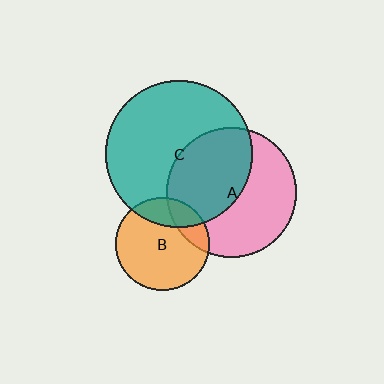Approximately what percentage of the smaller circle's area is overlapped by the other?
Approximately 20%.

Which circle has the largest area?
Circle C (teal).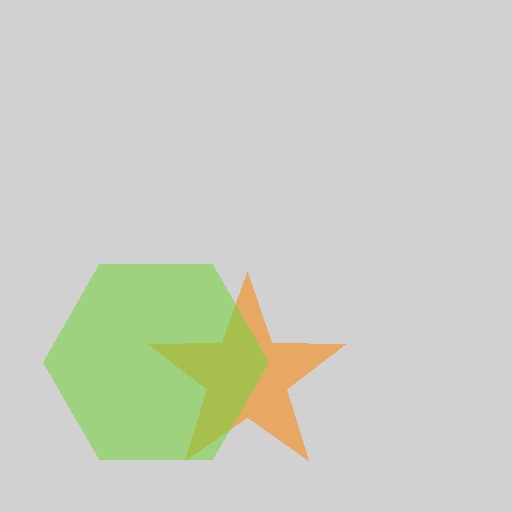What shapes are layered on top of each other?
The layered shapes are: an orange star, a lime hexagon.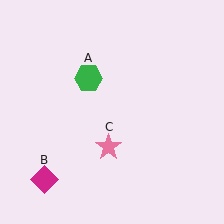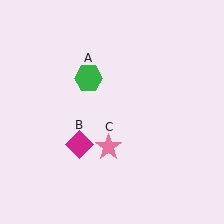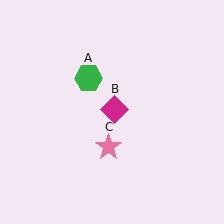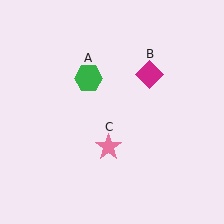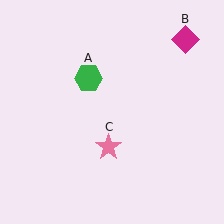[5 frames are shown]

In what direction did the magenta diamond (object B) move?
The magenta diamond (object B) moved up and to the right.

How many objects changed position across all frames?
1 object changed position: magenta diamond (object B).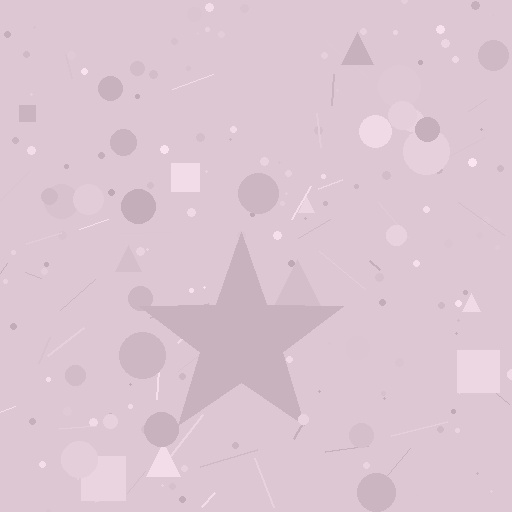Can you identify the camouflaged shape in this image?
The camouflaged shape is a star.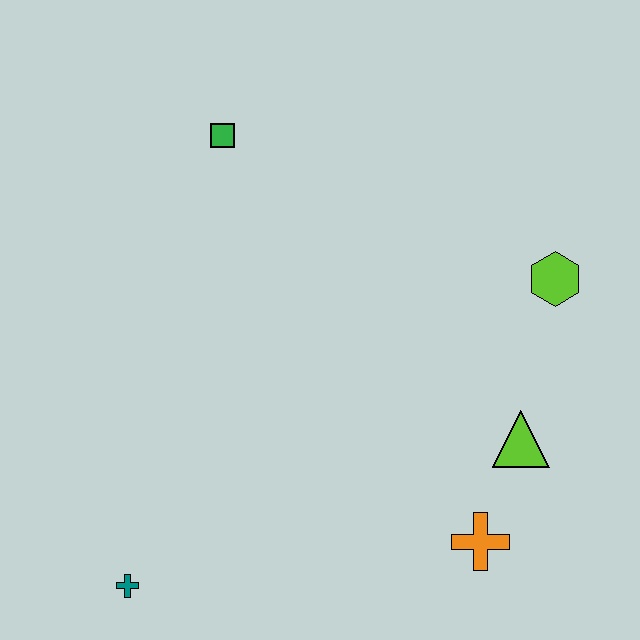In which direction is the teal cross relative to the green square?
The teal cross is below the green square.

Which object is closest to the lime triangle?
The orange cross is closest to the lime triangle.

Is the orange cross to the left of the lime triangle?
Yes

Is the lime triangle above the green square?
No